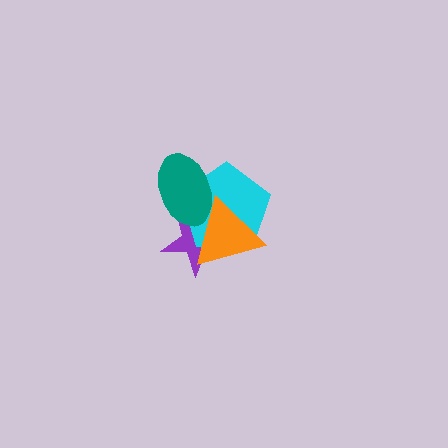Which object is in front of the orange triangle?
The teal ellipse is in front of the orange triangle.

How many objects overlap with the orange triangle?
3 objects overlap with the orange triangle.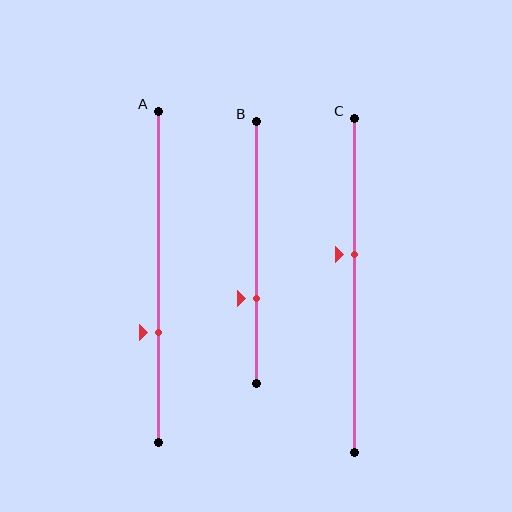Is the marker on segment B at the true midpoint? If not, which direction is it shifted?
No, the marker on segment B is shifted downward by about 18% of the segment length.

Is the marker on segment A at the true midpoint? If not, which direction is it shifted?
No, the marker on segment A is shifted downward by about 17% of the segment length.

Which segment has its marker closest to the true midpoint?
Segment C has its marker closest to the true midpoint.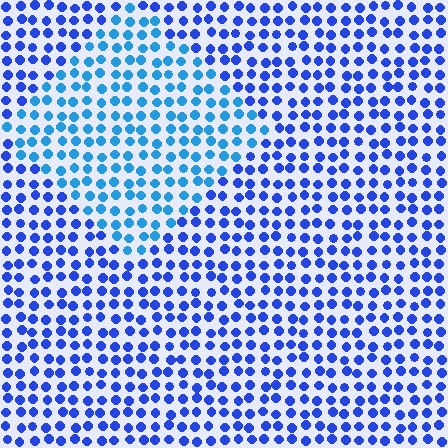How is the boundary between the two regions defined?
The boundary is defined purely by a slight shift in hue (about 28 degrees). Spacing, size, and orientation are identical on both sides.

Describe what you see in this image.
The image is filled with small blue elements in a uniform arrangement. A diamond-shaped region is visible where the elements are tinted to a slightly different hue, forming a subtle color boundary.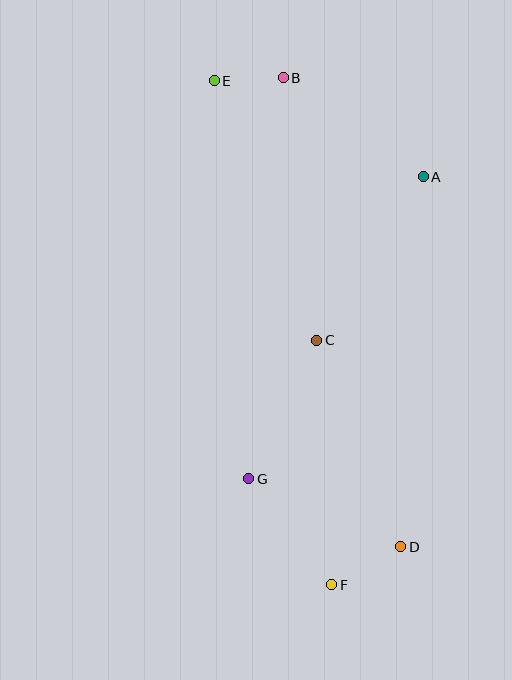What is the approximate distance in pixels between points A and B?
The distance between A and B is approximately 171 pixels.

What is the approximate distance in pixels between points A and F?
The distance between A and F is approximately 418 pixels.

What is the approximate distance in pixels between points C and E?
The distance between C and E is approximately 279 pixels.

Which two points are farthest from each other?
Points E and F are farthest from each other.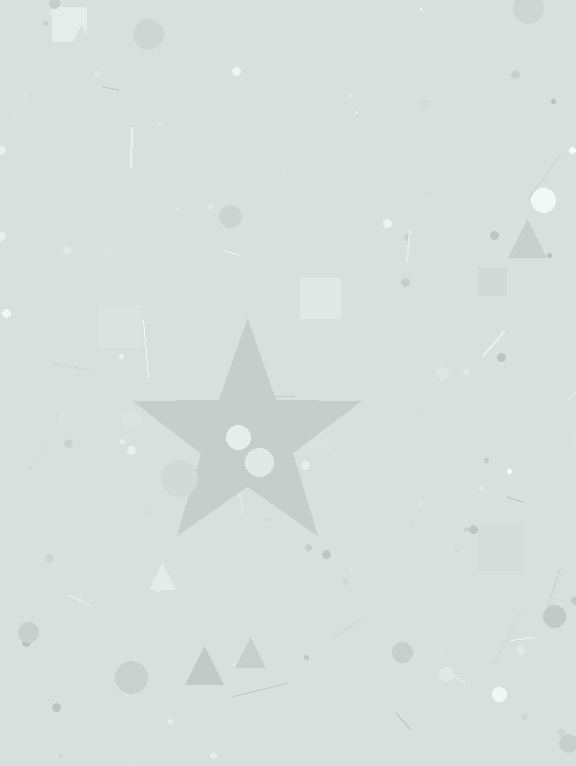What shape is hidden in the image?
A star is hidden in the image.